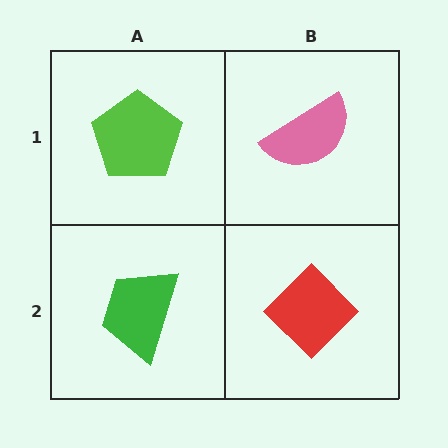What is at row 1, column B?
A pink semicircle.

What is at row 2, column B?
A red diamond.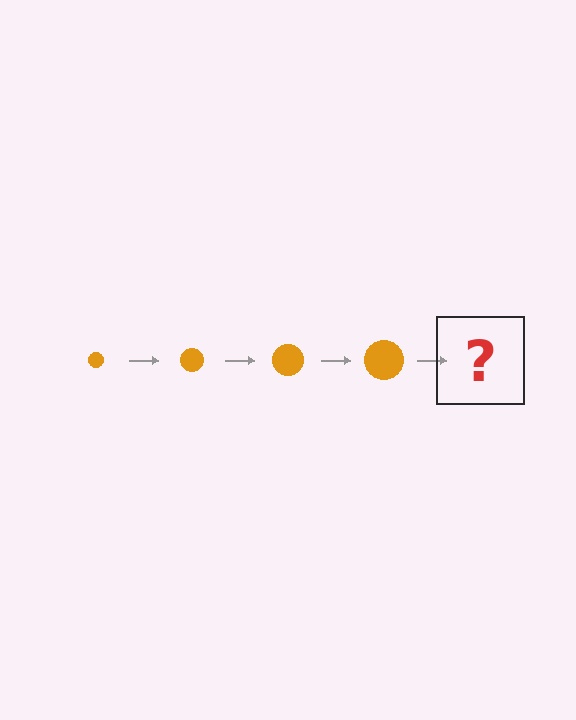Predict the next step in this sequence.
The next step is an orange circle, larger than the previous one.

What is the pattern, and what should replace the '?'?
The pattern is that the circle gets progressively larger each step. The '?' should be an orange circle, larger than the previous one.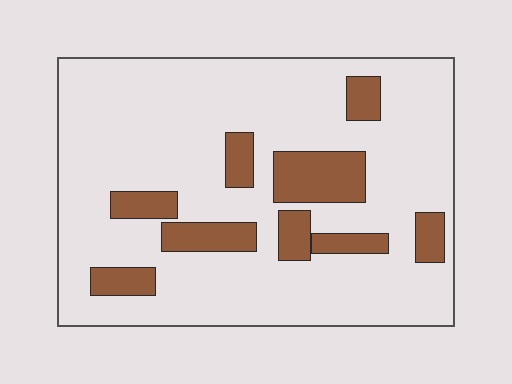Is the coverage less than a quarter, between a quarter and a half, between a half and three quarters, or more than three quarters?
Less than a quarter.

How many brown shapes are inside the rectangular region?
9.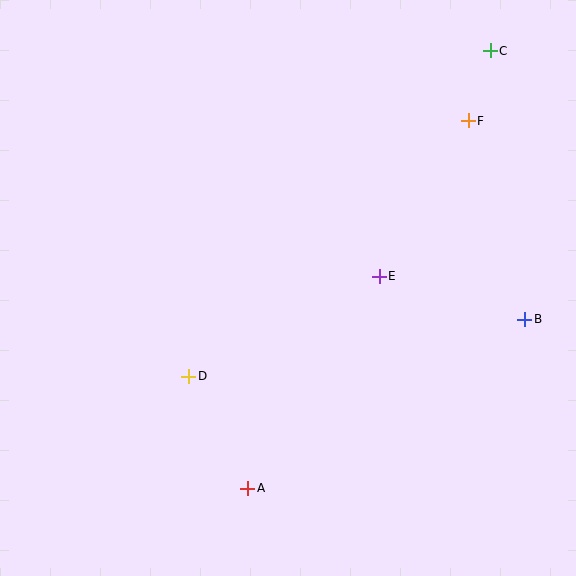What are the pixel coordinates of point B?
Point B is at (525, 319).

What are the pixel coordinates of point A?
Point A is at (248, 488).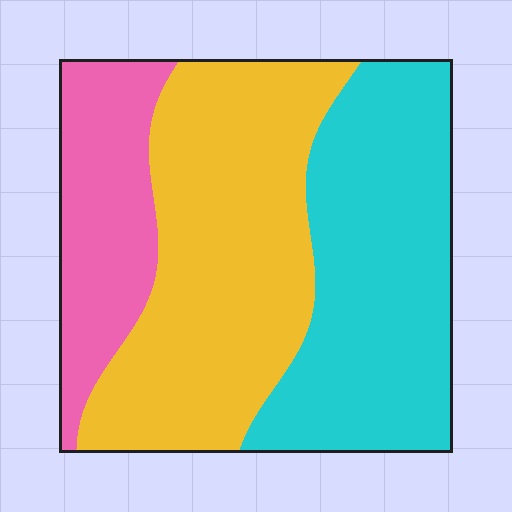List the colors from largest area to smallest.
From largest to smallest: yellow, cyan, pink.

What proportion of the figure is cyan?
Cyan covers 38% of the figure.